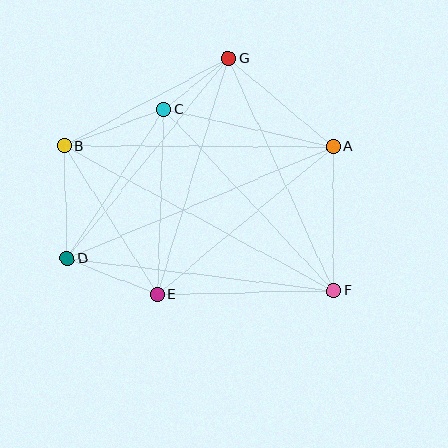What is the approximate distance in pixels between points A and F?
The distance between A and F is approximately 144 pixels.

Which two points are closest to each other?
Points C and G are closest to each other.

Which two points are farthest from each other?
Points B and F are farthest from each other.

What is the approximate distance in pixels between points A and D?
The distance between A and D is approximately 289 pixels.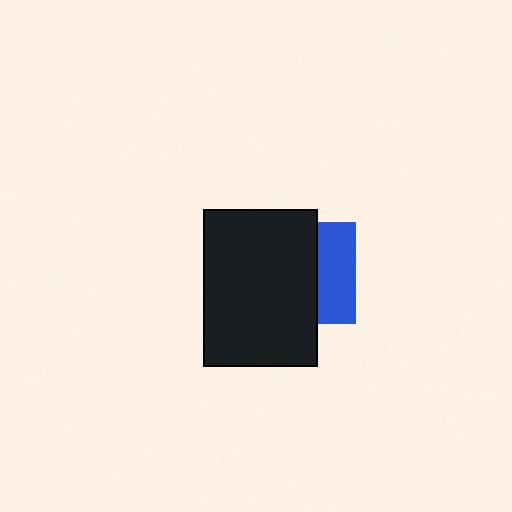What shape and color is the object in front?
The object in front is a black rectangle.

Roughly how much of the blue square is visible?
A small part of it is visible (roughly 37%).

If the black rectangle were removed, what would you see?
You would see the complete blue square.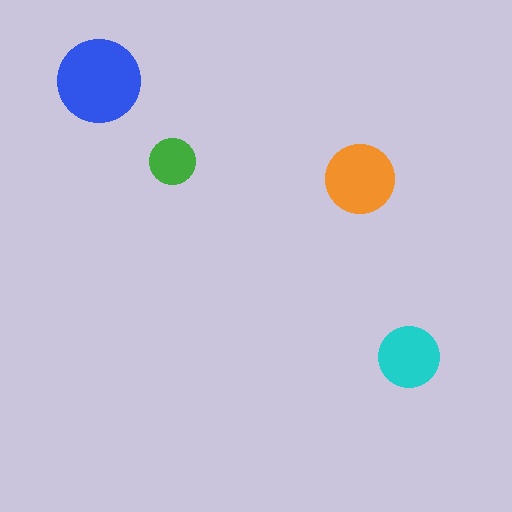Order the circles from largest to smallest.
the blue one, the orange one, the cyan one, the green one.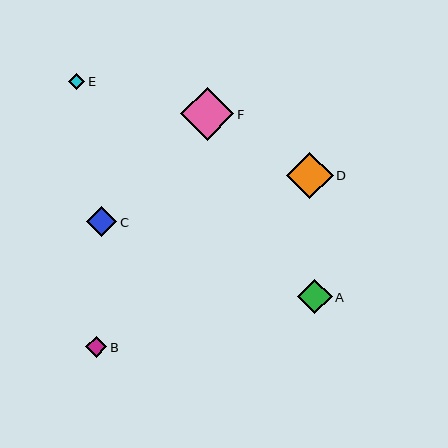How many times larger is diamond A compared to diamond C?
Diamond A is approximately 1.1 times the size of diamond C.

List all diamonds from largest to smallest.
From largest to smallest: F, D, A, C, B, E.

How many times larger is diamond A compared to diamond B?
Diamond A is approximately 1.6 times the size of diamond B.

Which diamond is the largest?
Diamond F is the largest with a size of approximately 53 pixels.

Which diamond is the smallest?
Diamond E is the smallest with a size of approximately 16 pixels.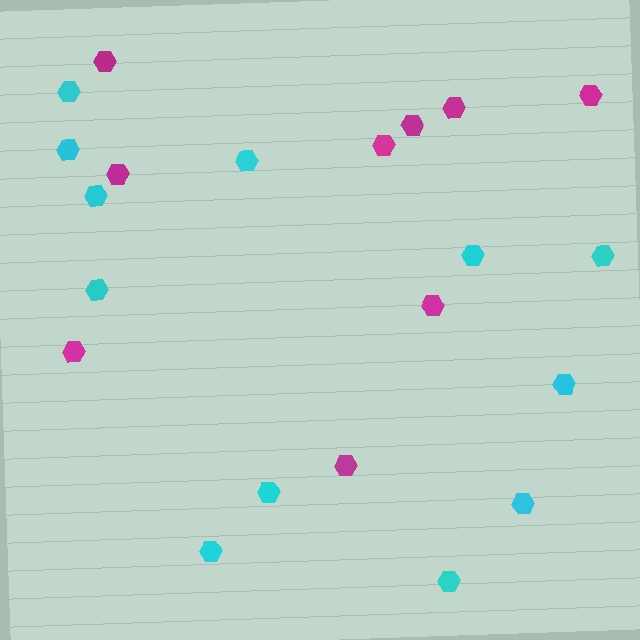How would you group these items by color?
There are 2 groups: one group of cyan hexagons (12) and one group of magenta hexagons (9).